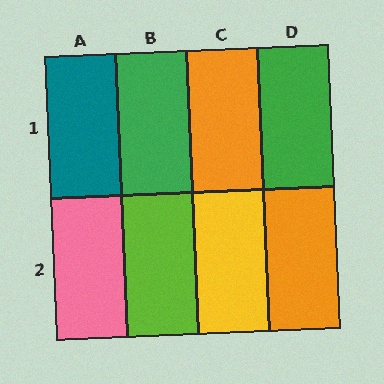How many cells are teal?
1 cell is teal.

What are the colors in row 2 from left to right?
Pink, lime, yellow, orange.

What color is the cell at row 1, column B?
Green.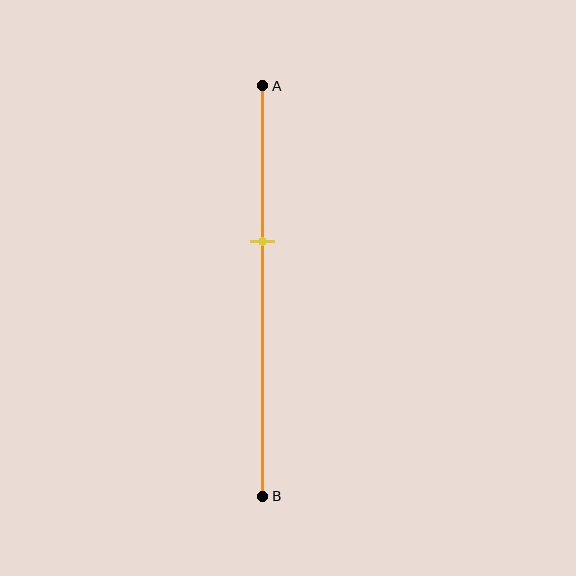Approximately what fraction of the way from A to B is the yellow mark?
The yellow mark is approximately 40% of the way from A to B.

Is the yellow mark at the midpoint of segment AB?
No, the mark is at about 40% from A, not at the 50% midpoint.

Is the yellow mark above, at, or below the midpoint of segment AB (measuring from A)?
The yellow mark is above the midpoint of segment AB.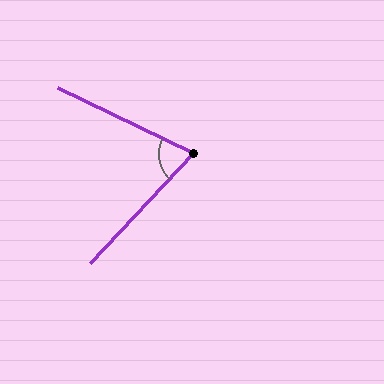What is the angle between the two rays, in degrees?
Approximately 72 degrees.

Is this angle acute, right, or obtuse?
It is acute.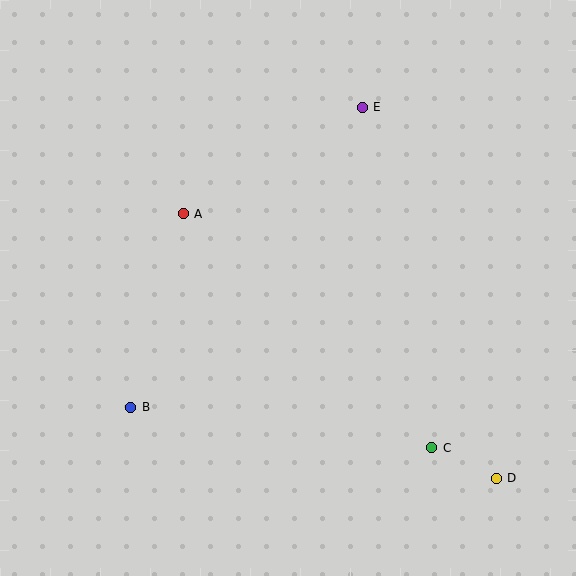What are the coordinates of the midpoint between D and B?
The midpoint between D and B is at (313, 443).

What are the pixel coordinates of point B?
Point B is at (131, 408).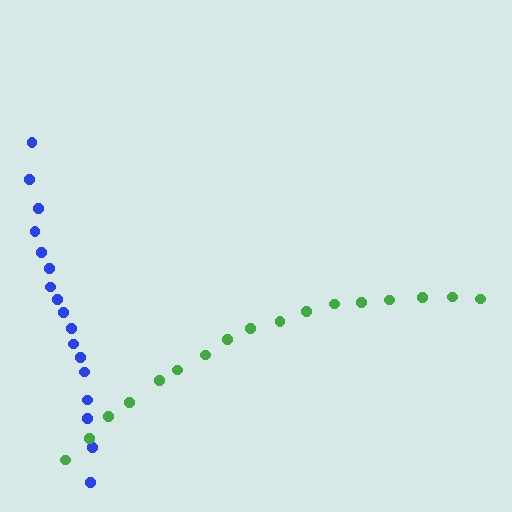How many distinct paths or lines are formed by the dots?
There are 2 distinct paths.